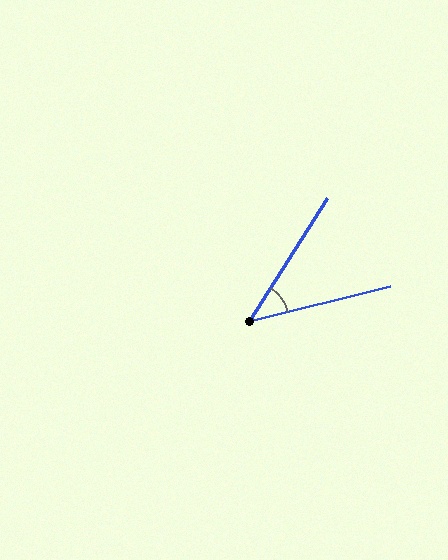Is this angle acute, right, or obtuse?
It is acute.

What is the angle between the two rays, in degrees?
Approximately 44 degrees.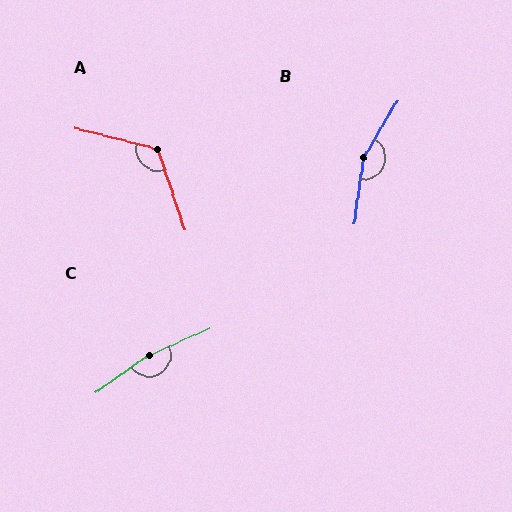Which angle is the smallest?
A, at approximately 123 degrees.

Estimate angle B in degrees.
Approximately 157 degrees.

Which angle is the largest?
C, at approximately 169 degrees.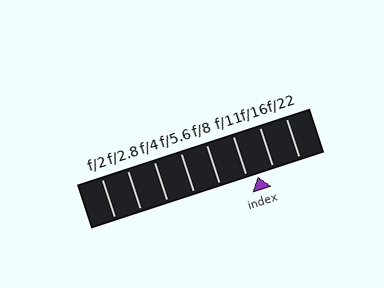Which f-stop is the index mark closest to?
The index mark is closest to f/11.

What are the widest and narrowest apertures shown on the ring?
The widest aperture shown is f/2 and the narrowest is f/22.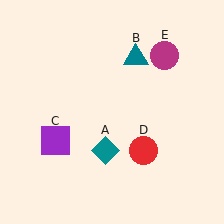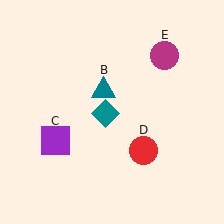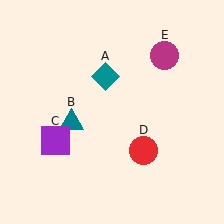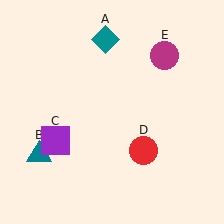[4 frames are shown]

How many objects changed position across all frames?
2 objects changed position: teal diamond (object A), teal triangle (object B).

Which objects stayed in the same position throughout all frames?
Purple square (object C) and red circle (object D) and magenta circle (object E) remained stationary.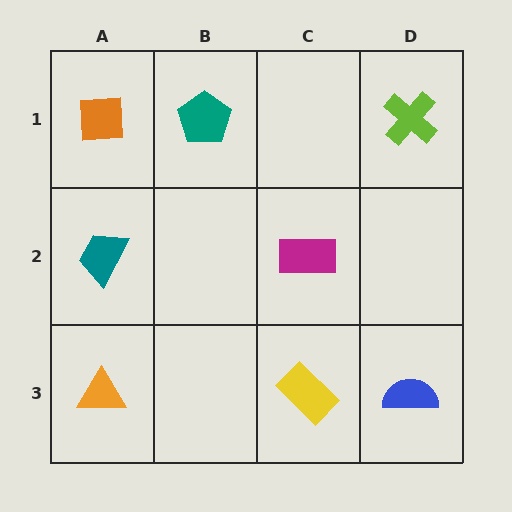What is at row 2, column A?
A teal trapezoid.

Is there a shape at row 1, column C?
No, that cell is empty.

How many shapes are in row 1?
3 shapes.